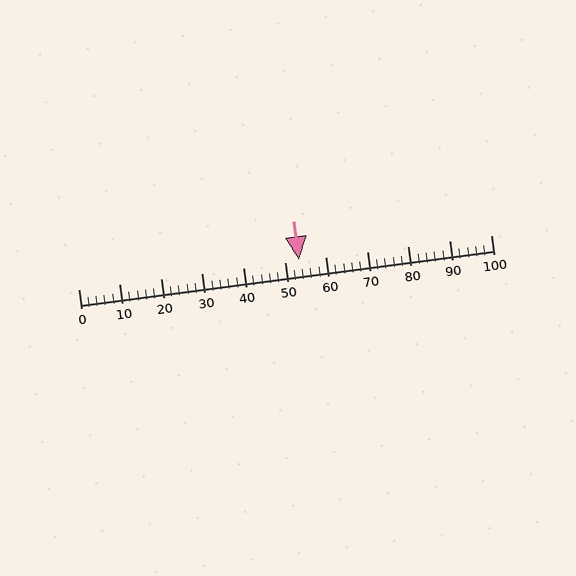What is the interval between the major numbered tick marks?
The major tick marks are spaced 10 units apart.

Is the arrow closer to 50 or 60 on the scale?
The arrow is closer to 50.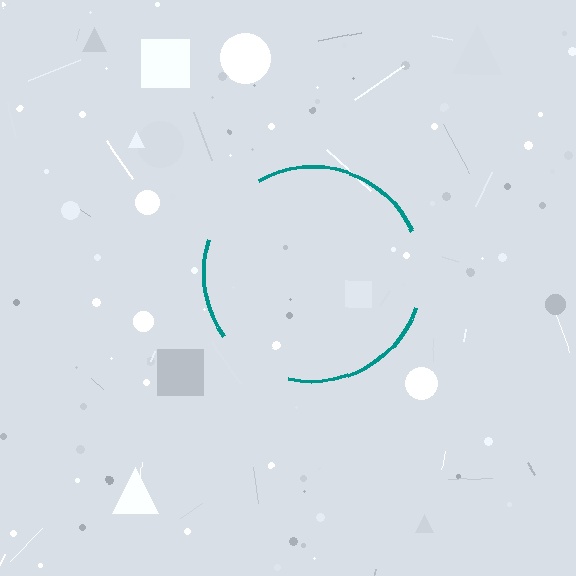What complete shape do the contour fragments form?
The contour fragments form a circle.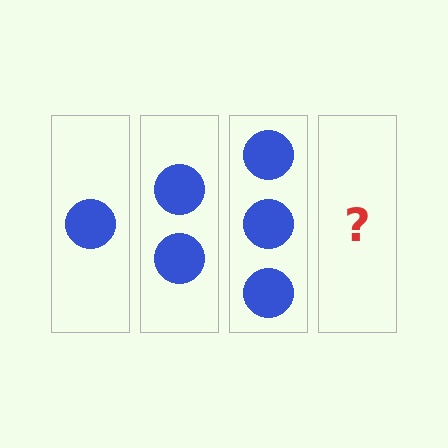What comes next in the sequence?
The next element should be 4 circles.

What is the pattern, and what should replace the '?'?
The pattern is that each step adds one more circle. The '?' should be 4 circles.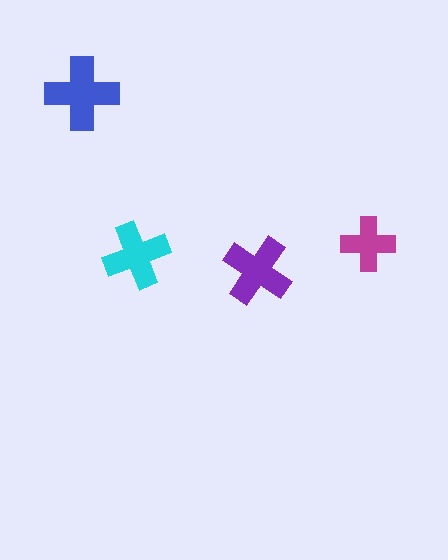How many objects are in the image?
There are 4 objects in the image.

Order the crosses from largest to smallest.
the blue one, the purple one, the cyan one, the magenta one.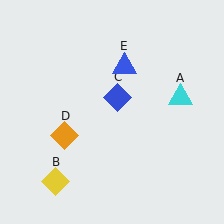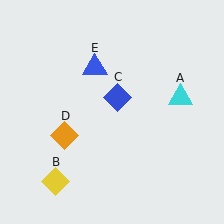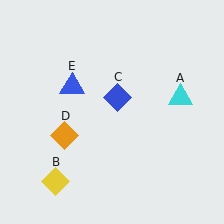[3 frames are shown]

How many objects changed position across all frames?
1 object changed position: blue triangle (object E).